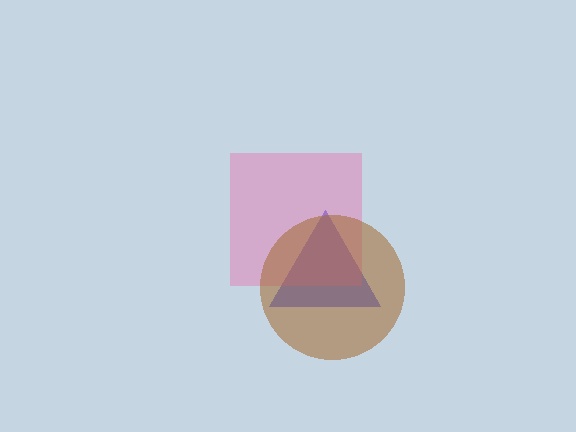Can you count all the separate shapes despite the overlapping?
Yes, there are 3 separate shapes.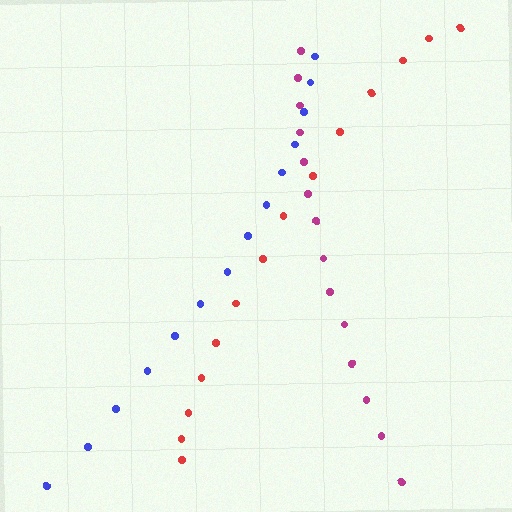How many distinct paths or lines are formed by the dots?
There are 3 distinct paths.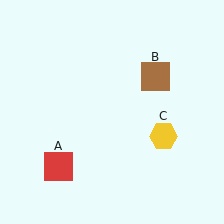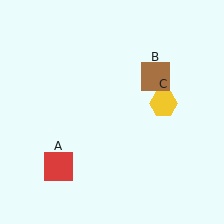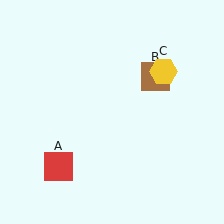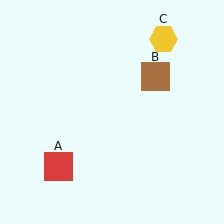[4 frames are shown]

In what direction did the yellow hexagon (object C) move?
The yellow hexagon (object C) moved up.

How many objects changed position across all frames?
1 object changed position: yellow hexagon (object C).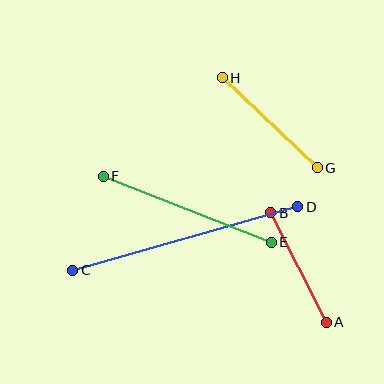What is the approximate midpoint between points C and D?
The midpoint is at approximately (185, 238) pixels.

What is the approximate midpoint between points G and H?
The midpoint is at approximately (270, 123) pixels.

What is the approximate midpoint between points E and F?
The midpoint is at approximately (187, 209) pixels.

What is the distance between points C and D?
The distance is approximately 234 pixels.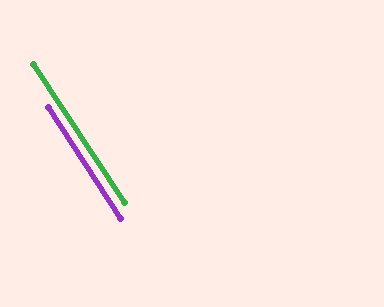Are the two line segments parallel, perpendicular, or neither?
Parallel — their directions differ by only 0.6°.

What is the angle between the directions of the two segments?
Approximately 1 degree.